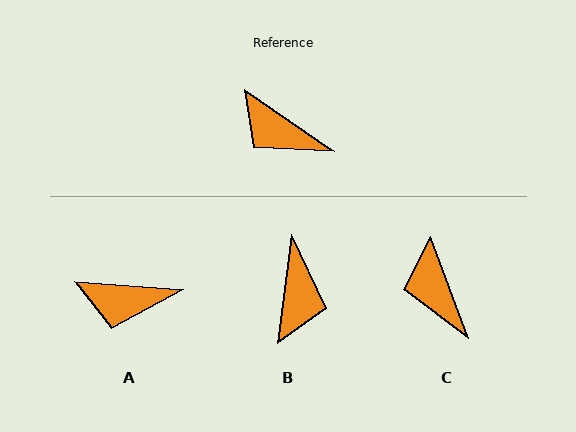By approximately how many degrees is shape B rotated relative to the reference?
Approximately 117 degrees counter-clockwise.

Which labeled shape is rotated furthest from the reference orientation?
B, about 117 degrees away.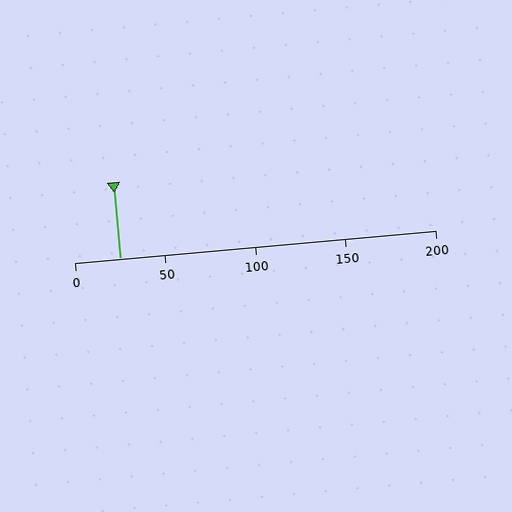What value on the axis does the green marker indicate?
The marker indicates approximately 25.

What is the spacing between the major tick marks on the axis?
The major ticks are spaced 50 apart.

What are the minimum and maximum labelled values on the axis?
The axis runs from 0 to 200.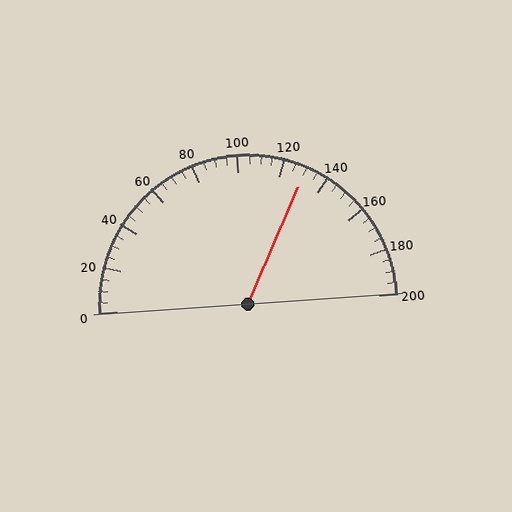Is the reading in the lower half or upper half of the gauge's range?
The reading is in the upper half of the range (0 to 200).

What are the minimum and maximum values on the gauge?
The gauge ranges from 0 to 200.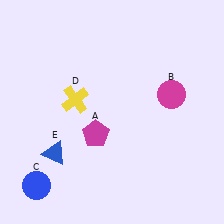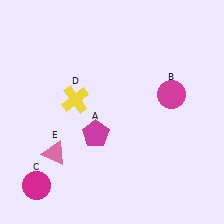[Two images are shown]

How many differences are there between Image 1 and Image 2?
There are 2 differences between the two images.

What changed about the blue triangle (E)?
In Image 1, E is blue. In Image 2, it changed to pink.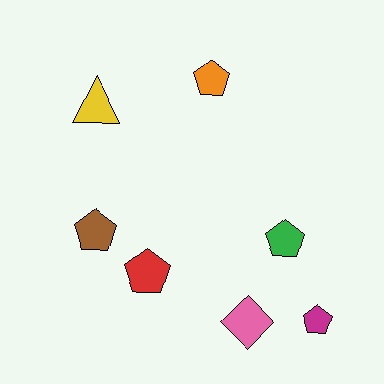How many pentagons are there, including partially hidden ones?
There are 5 pentagons.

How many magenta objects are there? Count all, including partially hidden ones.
There is 1 magenta object.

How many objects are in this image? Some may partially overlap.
There are 7 objects.